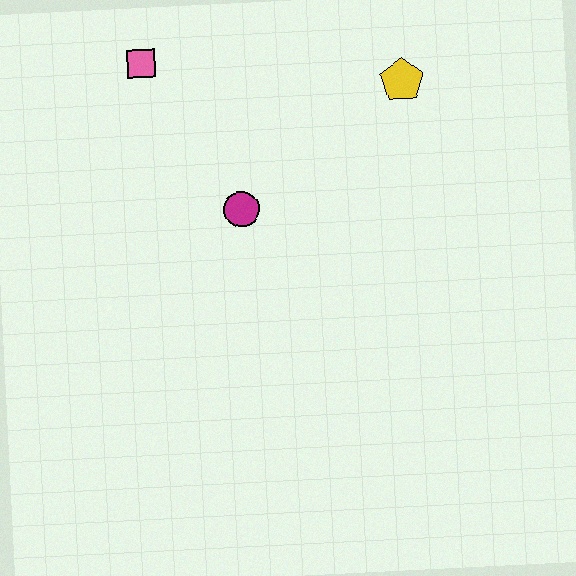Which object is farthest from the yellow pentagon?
The pink square is farthest from the yellow pentagon.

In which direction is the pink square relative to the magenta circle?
The pink square is above the magenta circle.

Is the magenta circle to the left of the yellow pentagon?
Yes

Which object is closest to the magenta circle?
The pink square is closest to the magenta circle.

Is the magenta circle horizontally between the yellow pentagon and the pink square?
Yes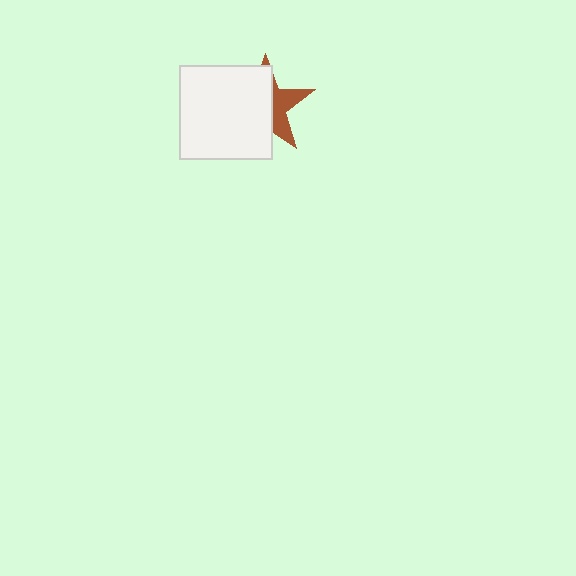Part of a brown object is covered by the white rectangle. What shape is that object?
It is a star.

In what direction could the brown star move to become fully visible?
The brown star could move right. That would shift it out from behind the white rectangle entirely.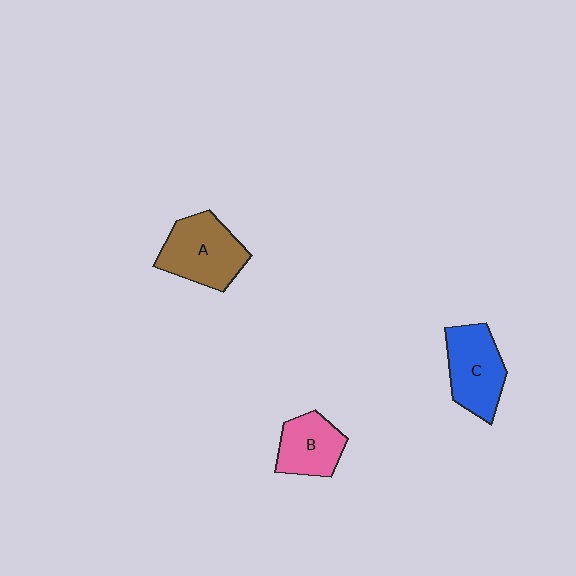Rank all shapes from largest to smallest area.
From largest to smallest: A (brown), C (blue), B (pink).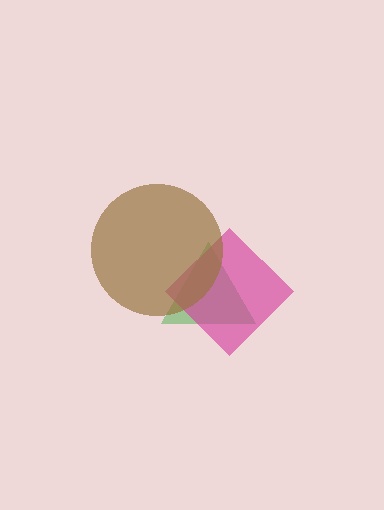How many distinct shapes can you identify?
There are 3 distinct shapes: a green triangle, a magenta diamond, a brown circle.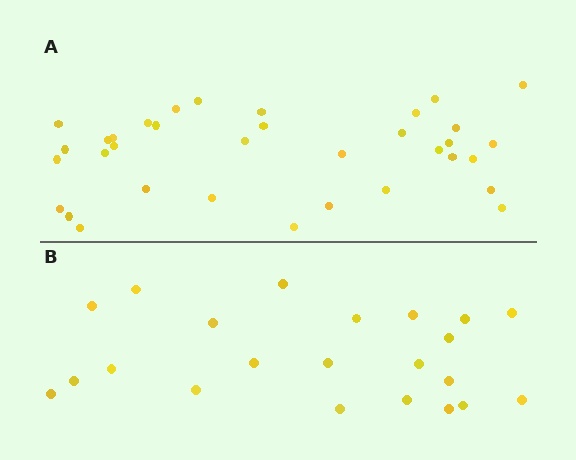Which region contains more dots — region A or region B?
Region A (the top region) has more dots.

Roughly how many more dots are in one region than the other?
Region A has approximately 15 more dots than region B.